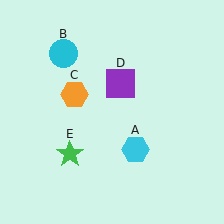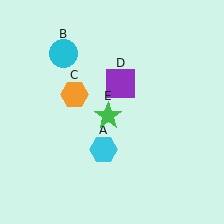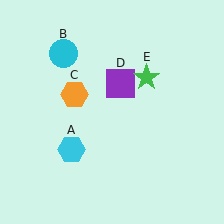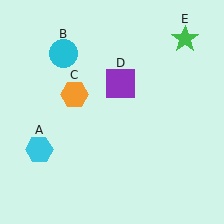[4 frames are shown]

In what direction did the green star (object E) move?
The green star (object E) moved up and to the right.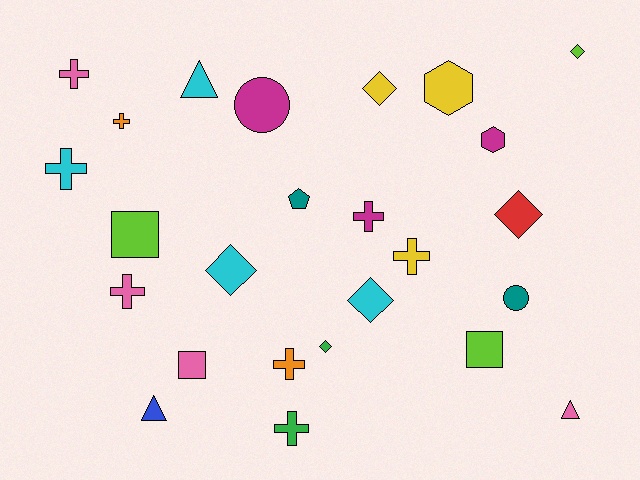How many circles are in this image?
There are 2 circles.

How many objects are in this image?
There are 25 objects.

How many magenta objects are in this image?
There are 3 magenta objects.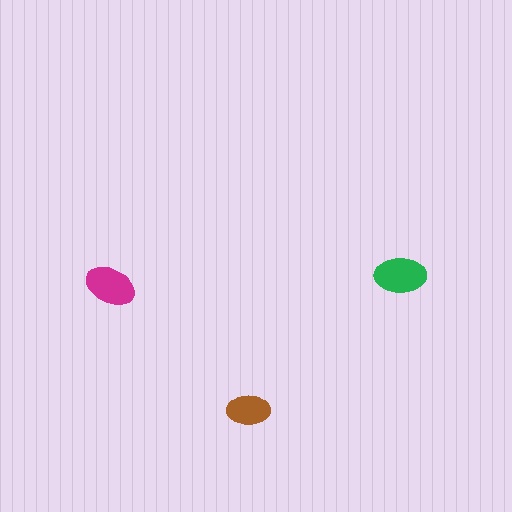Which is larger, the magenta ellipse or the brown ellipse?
The magenta one.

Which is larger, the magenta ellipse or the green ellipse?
The green one.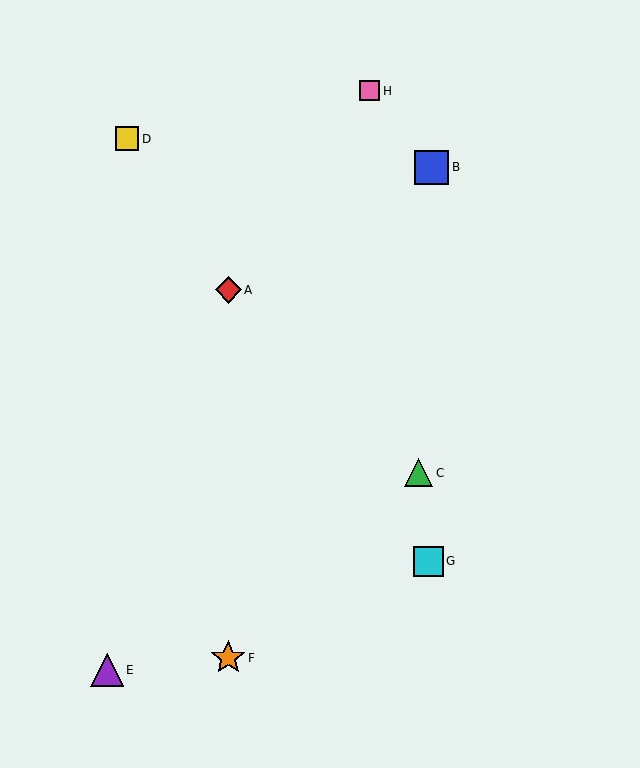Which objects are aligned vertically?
Objects A, F are aligned vertically.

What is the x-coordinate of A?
Object A is at x≈228.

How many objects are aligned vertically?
2 objects (A, F) are aligned vertically.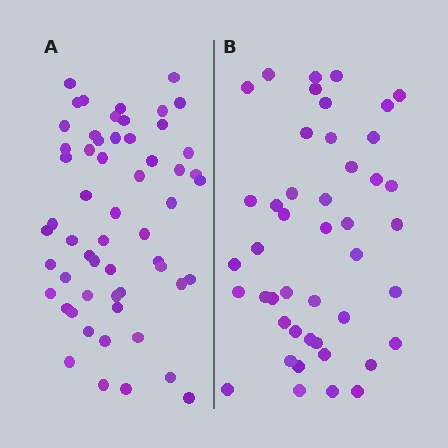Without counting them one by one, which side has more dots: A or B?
Region A (the left region) has more dots.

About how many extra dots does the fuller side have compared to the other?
Region A has roughly 12 or so more dots than region B.